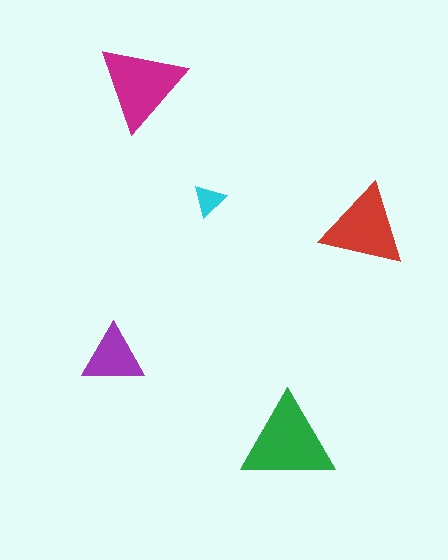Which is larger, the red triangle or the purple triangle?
The red one.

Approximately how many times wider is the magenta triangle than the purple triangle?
About 1.5 times wider.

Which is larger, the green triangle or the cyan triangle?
The green one.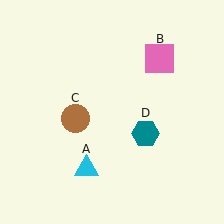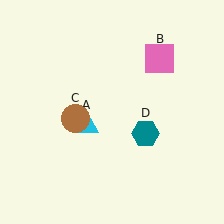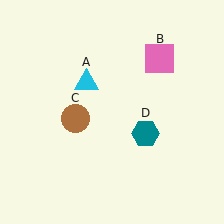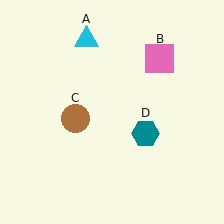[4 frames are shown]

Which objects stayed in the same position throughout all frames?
Pink square (object B) and brown circle (object C) and teal hexagon (object D) remained stationary.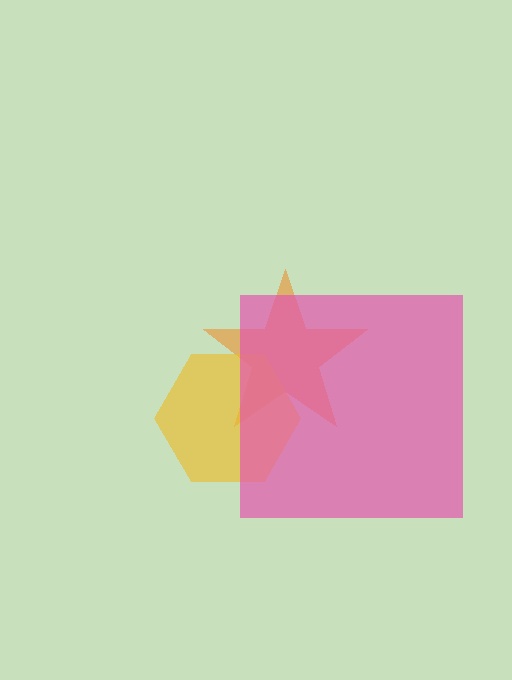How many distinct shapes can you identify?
There are 3 distinct shapes: an orange star, a yellow hexagon, a pink square.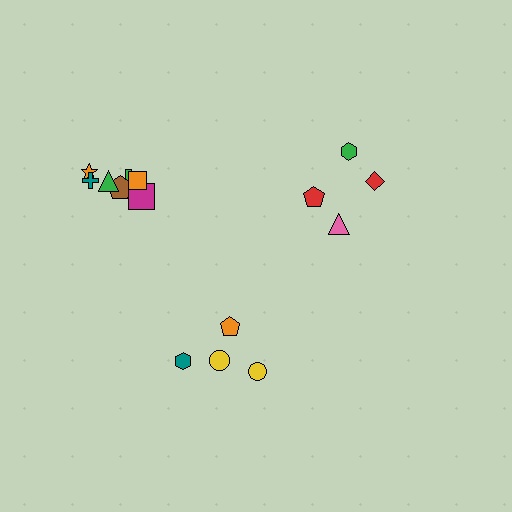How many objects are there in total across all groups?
There are 15 objects.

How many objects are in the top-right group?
There are 4 objects.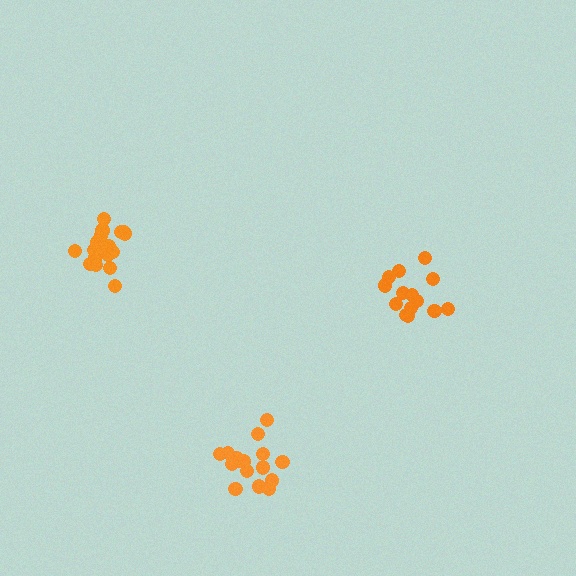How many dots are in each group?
Group 1: 14 dots, Group 2: 18 dots, Group 3: 16 dots (48 total).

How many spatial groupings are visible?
There are 3 spatial groupings.